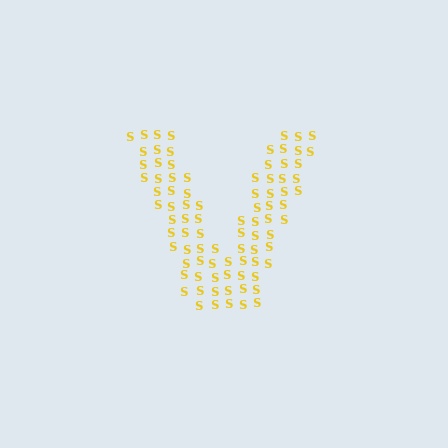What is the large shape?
The large shape is the letter V.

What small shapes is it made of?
It is made of small letter S's.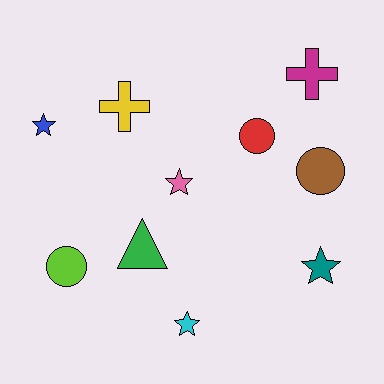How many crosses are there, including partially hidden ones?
There are 2 crosses.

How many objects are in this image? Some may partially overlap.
There are 10 objects.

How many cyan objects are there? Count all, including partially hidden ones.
There is 1 cyan object.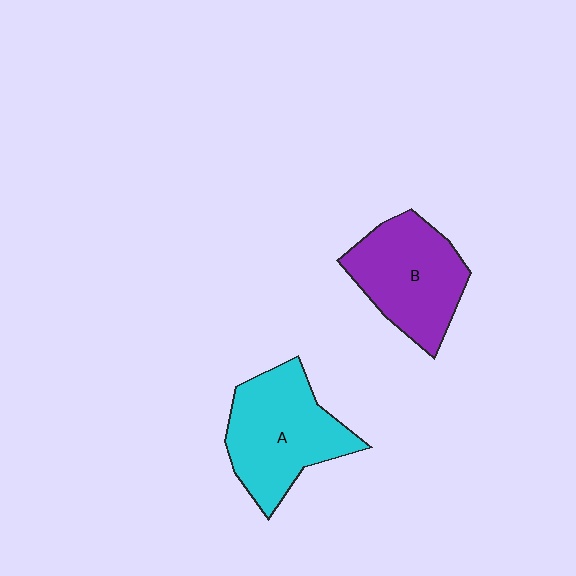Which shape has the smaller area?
Shape B (purple).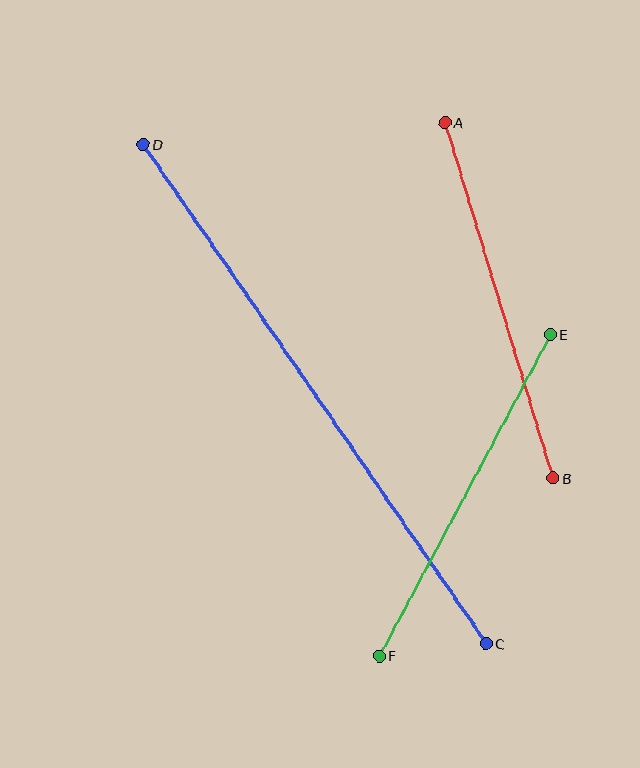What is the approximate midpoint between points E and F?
The midpoint is at approximately (465, 495) pixels.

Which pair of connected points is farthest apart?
Points C and D are farthest apart.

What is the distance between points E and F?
The distance is approximately 365 pixels.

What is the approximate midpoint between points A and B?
The midpoint is at approximately (499, 300) pixels.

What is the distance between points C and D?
The distance is approximately 605 pixels.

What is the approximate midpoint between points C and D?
The midpoint is at approximately (315, 394) pixels.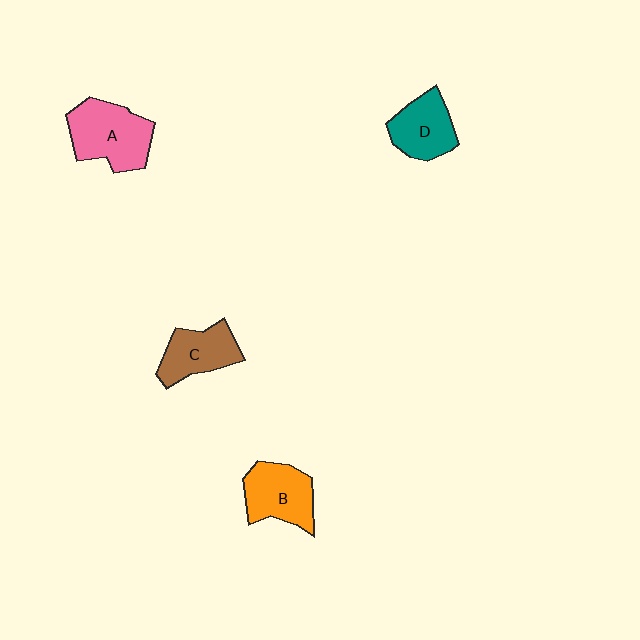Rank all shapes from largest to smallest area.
From largest to smallest: A (pink), B (orange), C (brown), D (teal).